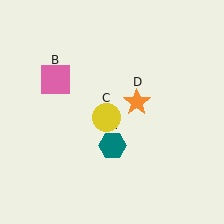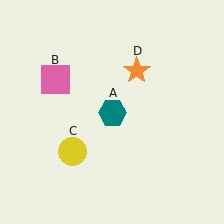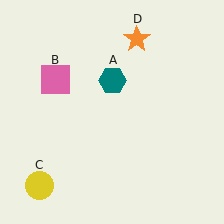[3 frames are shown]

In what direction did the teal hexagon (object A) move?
The teal hexagon (object A) moved up.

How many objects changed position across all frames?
3 objects changed position: teal hexagon (object A), yellow circle (object C), orange star (object D).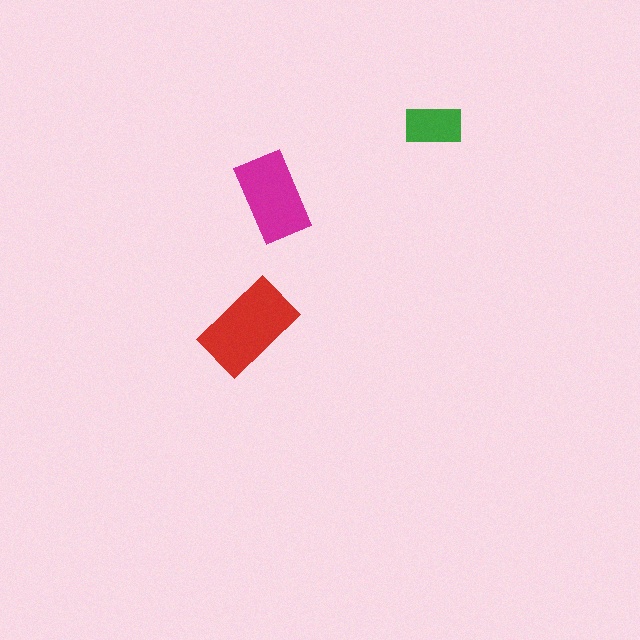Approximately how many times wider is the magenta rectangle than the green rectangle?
About 1.5 times wider.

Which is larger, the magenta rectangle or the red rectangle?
The red one.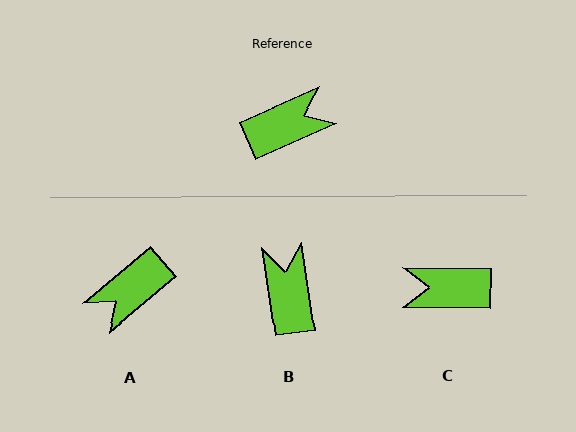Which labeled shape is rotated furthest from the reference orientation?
A, about 164 degrees away.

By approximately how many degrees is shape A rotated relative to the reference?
Approximately 164 degrees clockwise.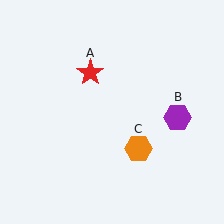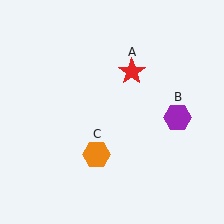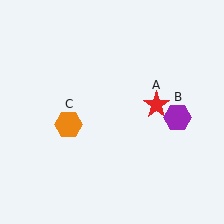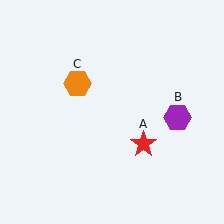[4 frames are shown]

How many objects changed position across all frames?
2 objects changed position: red star (object A), orange hexagon (object C).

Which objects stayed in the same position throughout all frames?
Purple hexagon (object B) remained stationary.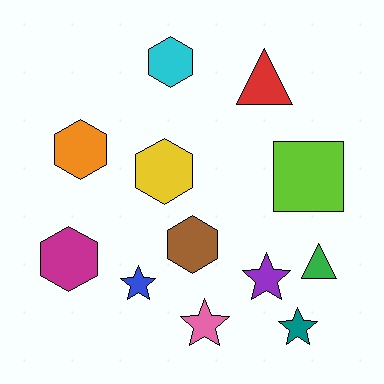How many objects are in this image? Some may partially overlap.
There are 12 objects.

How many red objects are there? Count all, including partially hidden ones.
There is 1 red object.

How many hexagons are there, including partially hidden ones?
There are 5 hexagons.